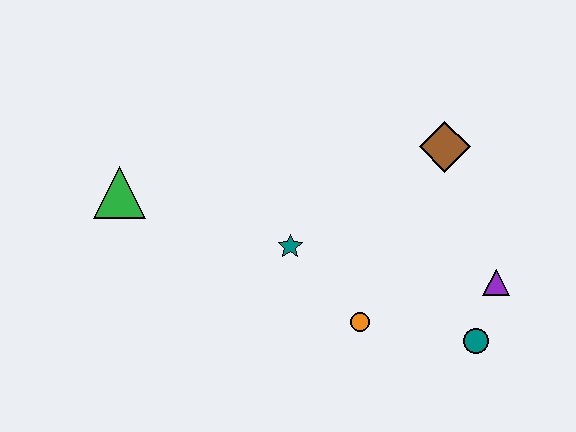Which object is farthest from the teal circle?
The green triangle is farthest from the teal circle.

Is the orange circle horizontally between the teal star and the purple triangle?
Yes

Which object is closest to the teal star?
The orange circle is closest to the teal star.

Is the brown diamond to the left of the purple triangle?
Yes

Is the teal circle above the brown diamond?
No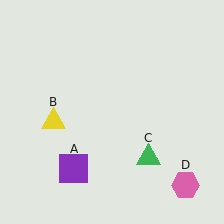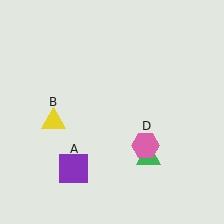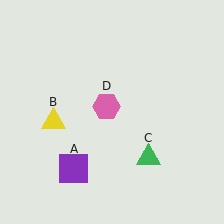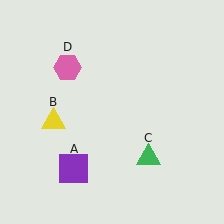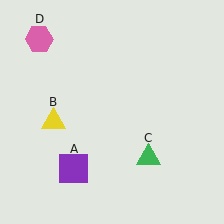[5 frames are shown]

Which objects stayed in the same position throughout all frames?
Purple square (object A) and yellow triangle (object B) and green triangle (object C) remained stationary.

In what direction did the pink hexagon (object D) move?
The pink hexagon (object D) moved up and to the left.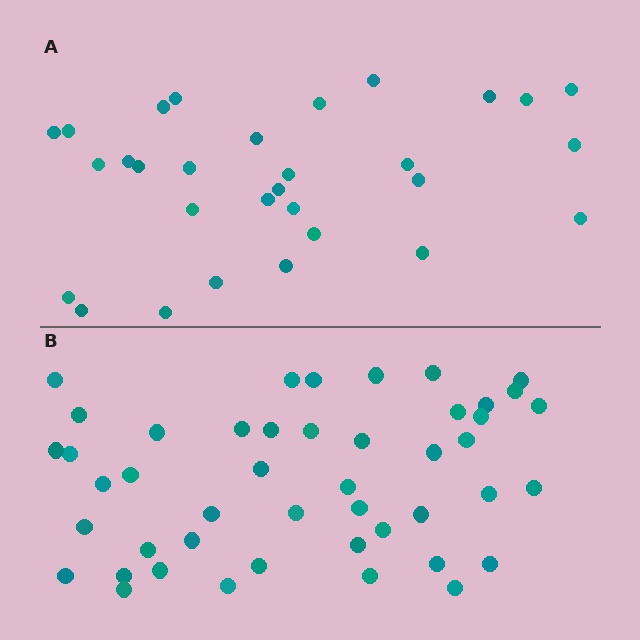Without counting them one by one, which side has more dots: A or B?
Region B (the bottom region) has more dots.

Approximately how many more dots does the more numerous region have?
Region B has approximately 15 more dots than region A.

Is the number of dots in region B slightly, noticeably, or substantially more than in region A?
Region B has substantially more. The ratio is roughly 1.5 to 1.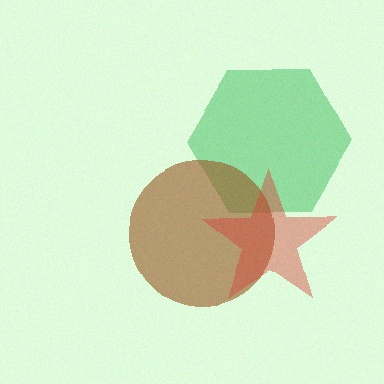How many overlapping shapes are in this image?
There are 3 overlapping shapes in the image.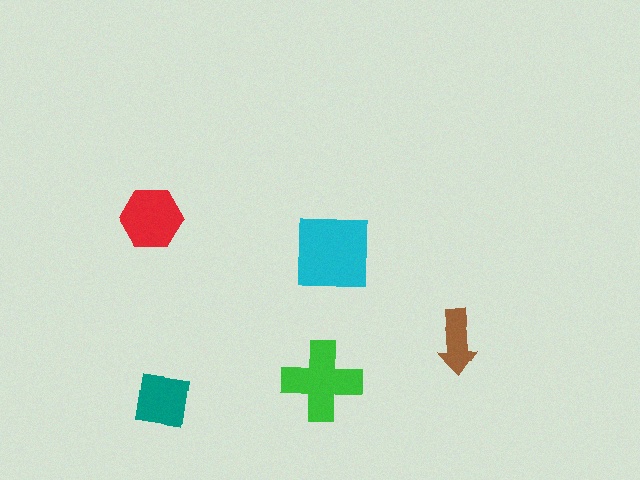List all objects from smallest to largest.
The brown arrow, the teal square, the red hexagon, the green cross, the cyan square.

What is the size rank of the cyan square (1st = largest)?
1st.